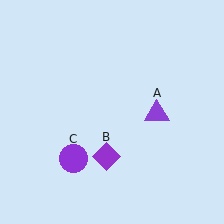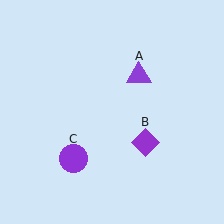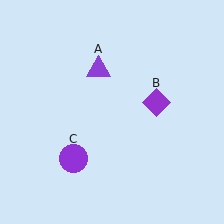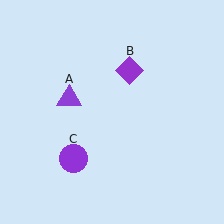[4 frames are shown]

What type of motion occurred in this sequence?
The purple triangle (object A), purple diamond (object B) rotated counterclockwise around the center of the scene.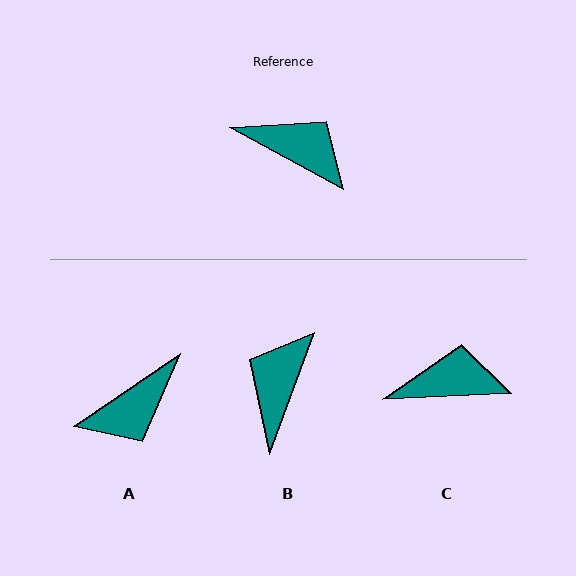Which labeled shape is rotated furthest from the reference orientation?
A, about 117 degrees away.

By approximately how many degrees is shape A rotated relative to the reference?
Approximately 117 degrees clockwise.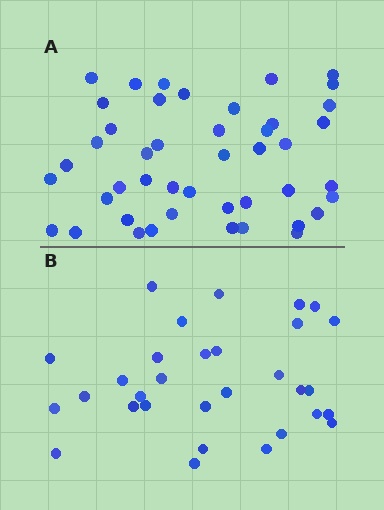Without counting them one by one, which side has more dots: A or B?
Region A (the top region) has more dots.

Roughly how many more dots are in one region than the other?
Region A has approximately 15 more dots than region B.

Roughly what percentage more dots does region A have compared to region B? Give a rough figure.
About 45% more.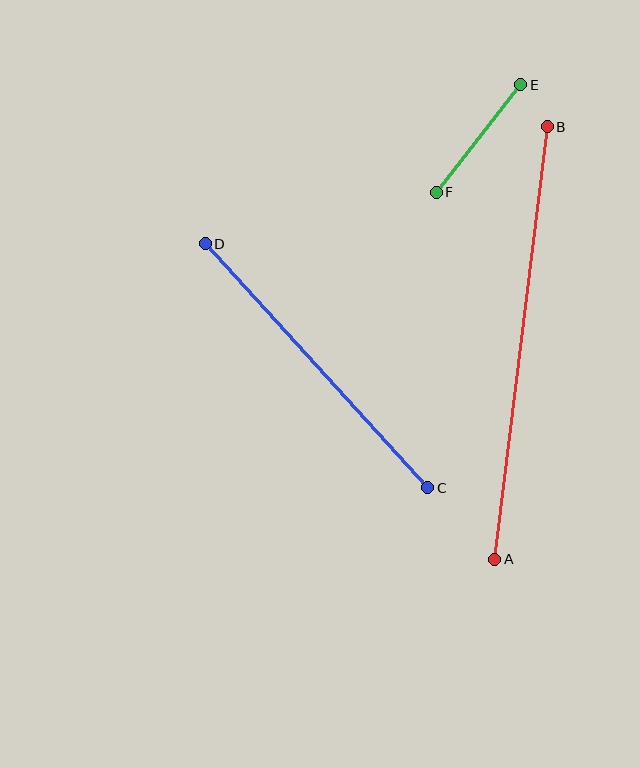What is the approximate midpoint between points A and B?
The midpoint is at approximately (521, 343) pixels.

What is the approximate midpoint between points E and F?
The midpoint is at approximately (479, 138) pixels.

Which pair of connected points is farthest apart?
Points A and B are farthest apart.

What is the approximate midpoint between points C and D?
The midpoint is at approximately (317, 366) pixels.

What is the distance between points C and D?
The distance is approximately 330 pixels.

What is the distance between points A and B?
The distance is approximately 435 pixels.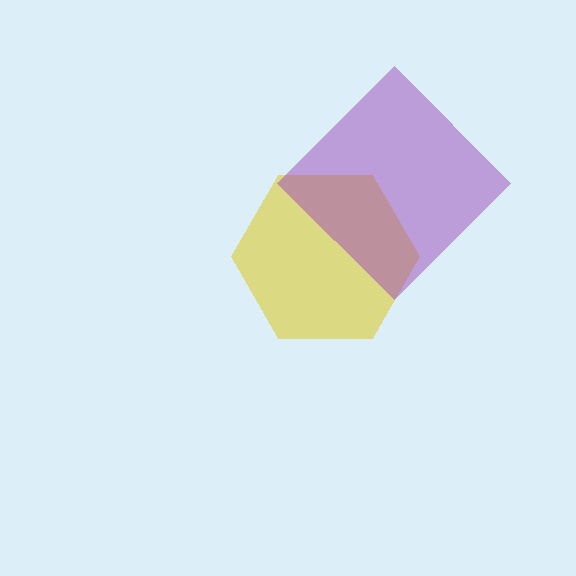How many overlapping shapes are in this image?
There are 2 overlapping shapes in the image.